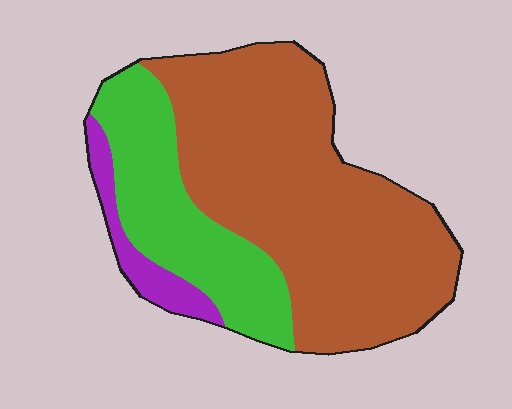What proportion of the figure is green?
Green covers roughly 25% of the figure.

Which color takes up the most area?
Brown, at roughly 65%.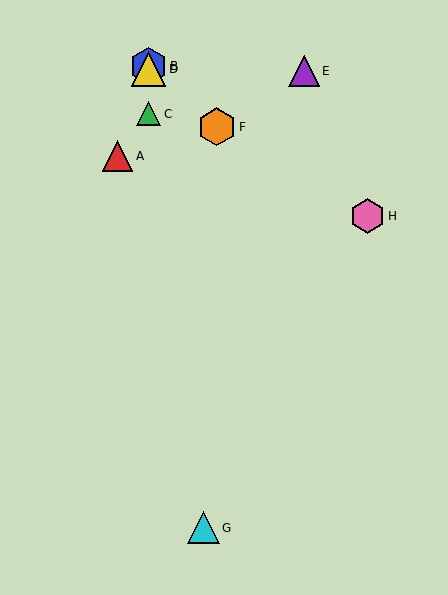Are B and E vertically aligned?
No, B is at x≈149 and E is at x≈304.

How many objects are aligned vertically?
3 objects (B, C, D) are aligned vertically.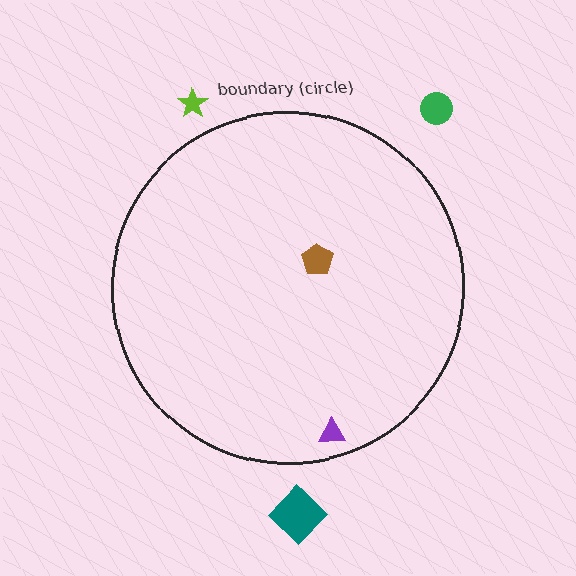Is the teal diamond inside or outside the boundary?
Outside.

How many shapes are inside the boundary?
2 inside, 3 outside.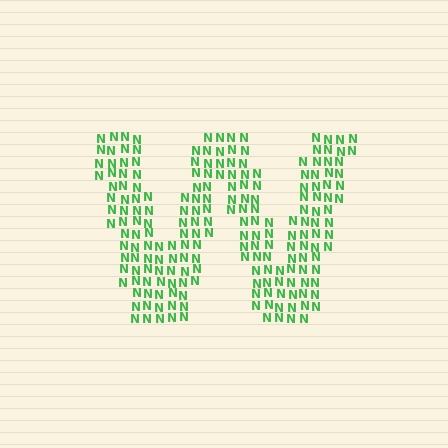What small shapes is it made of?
It is made of small letter N's.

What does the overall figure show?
The overall figure shows the letter W.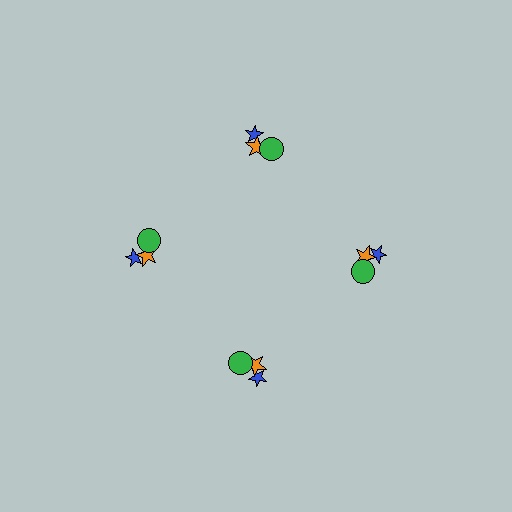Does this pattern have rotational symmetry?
Yes, this pattern has 4-fold rotational symmetry. It looks the same after rotating 90 degrees around the center.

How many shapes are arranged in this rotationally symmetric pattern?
There are 12 shapes, arranged in 4 groups of 3.